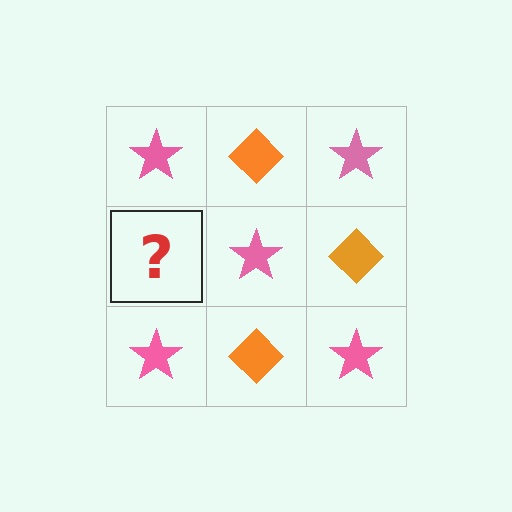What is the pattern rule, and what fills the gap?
The rule is that it alternates pink star and orange diamond in a checkerboard pattern. The gap should be filled with an orange diamond.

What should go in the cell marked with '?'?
The missing cell should contain an orange diamond.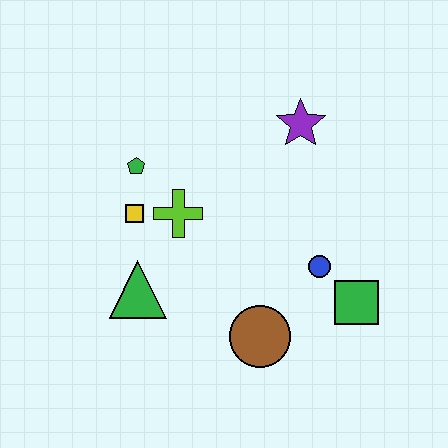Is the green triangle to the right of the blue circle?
No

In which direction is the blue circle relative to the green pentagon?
The blue circle is to the right of the green pentagon.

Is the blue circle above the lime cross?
No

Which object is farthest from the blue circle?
The green pentagon is farthest from the blue circle.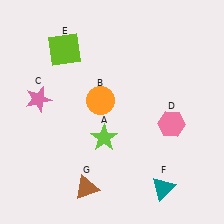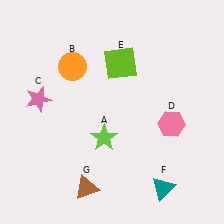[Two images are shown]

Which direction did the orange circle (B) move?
The orange circle (B) moved up.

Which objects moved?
The objects that moved are: the orange circle (B), the lime square (E).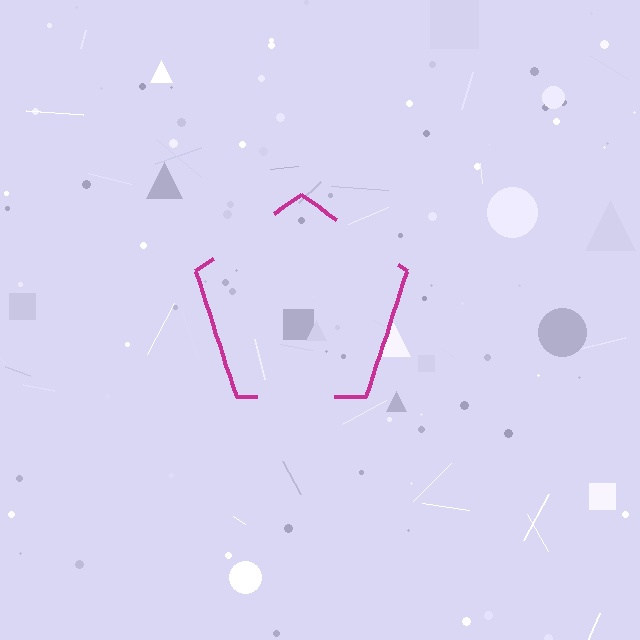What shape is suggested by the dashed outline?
The dashed outline suggests a pentagon.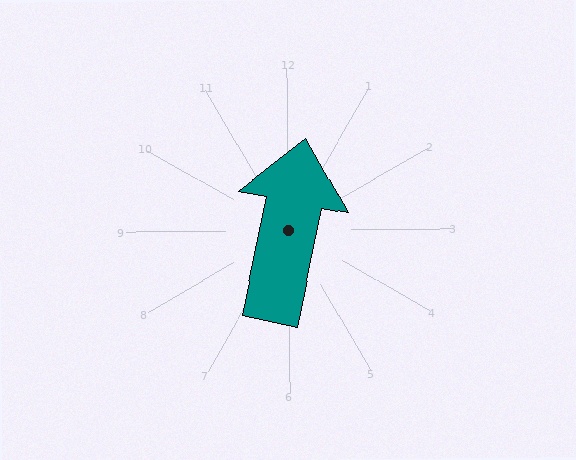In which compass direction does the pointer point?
North.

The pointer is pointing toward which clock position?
Roughly 12 o'clock.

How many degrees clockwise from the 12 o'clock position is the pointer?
Approximately 12 degrees.